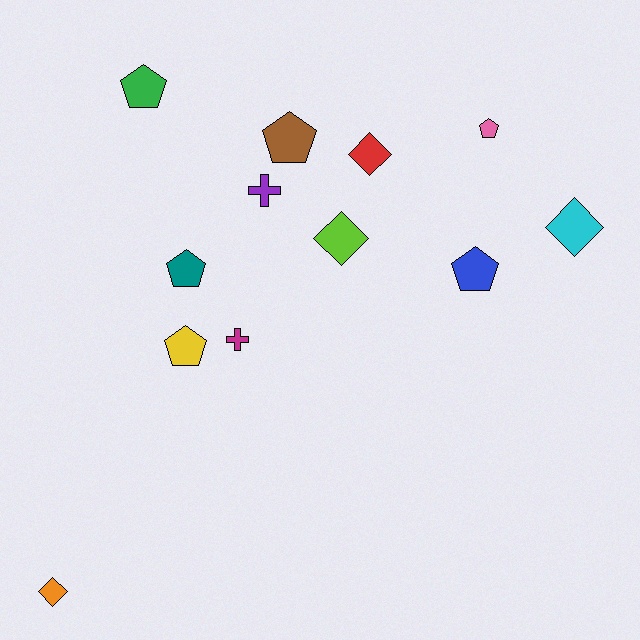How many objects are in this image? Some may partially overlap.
There are 12 objects.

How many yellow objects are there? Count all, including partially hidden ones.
There is 1 yellow object.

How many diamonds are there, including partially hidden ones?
There are 4 diamonds.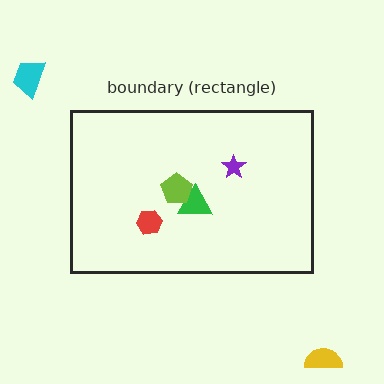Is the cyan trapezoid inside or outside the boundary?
Outside.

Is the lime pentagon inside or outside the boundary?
Inside.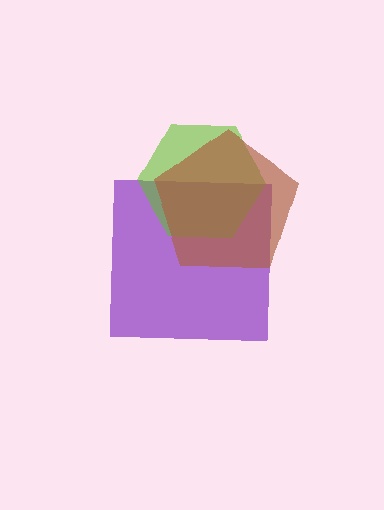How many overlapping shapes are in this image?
There are 3 overlapping shapes in the image.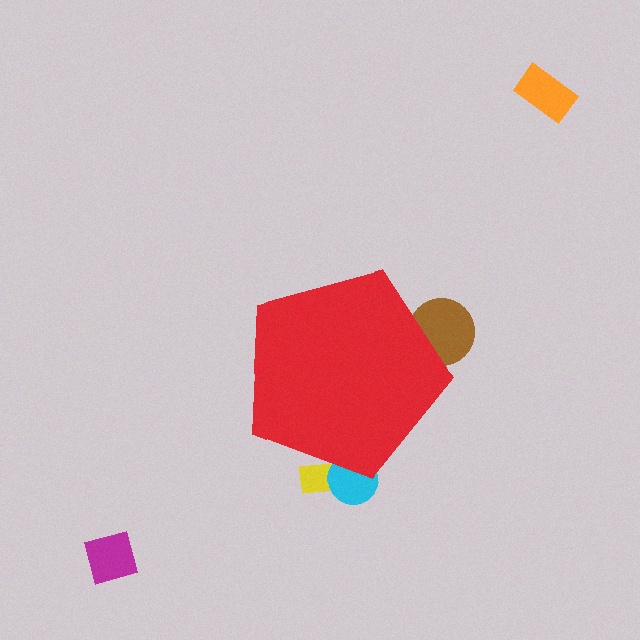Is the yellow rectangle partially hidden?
Yes, the yellow rectangle is partially hidden behind the red pentagon.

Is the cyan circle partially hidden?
Yes, the cyan circle is partially hidden behind the red pentagon.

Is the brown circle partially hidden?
Yes, the brown circle is partially hidden behind the red pentagon.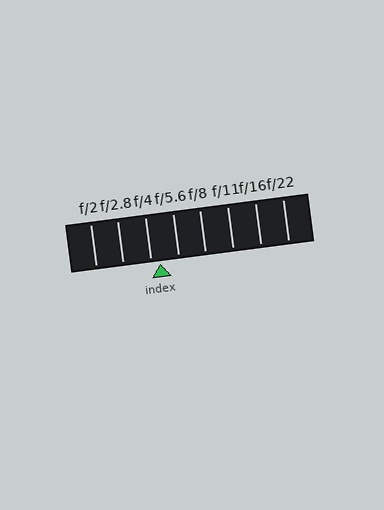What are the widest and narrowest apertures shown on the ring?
The widest aperture shown is f/2 and the narrowest is f/22.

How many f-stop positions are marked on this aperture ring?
There are 8 f-stop positions marked.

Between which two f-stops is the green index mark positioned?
The index mark is between f/4 and f/5.6.